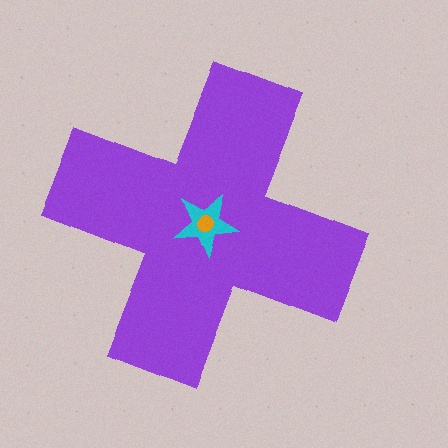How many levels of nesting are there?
3.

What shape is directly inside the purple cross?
The cyan star.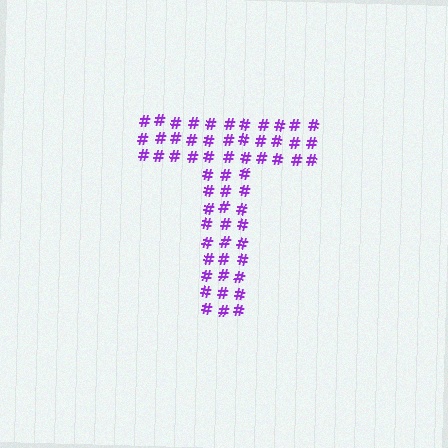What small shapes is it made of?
It is made of small hash symbols.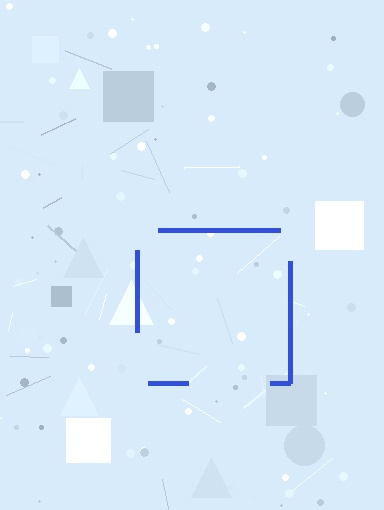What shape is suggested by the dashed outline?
The dashed outline suggests a square.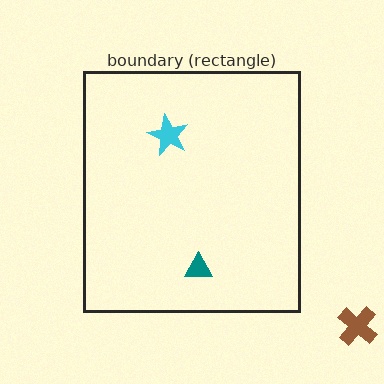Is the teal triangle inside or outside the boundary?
Inside.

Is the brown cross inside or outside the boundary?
Outside.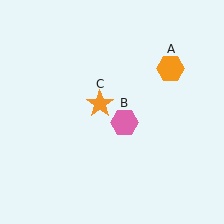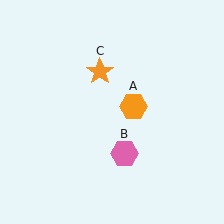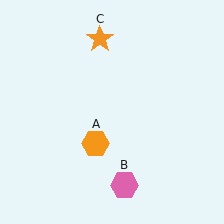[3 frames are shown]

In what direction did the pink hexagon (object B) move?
The pink hexagon (object B) moved down.